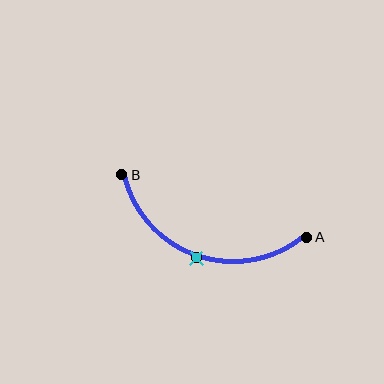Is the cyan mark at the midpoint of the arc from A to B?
Yes. The cyan mark lies on the arc at equal arc-length from both A and B — it is the arc midpoint.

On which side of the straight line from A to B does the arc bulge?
The arc bulges below the straight line connecting A and B.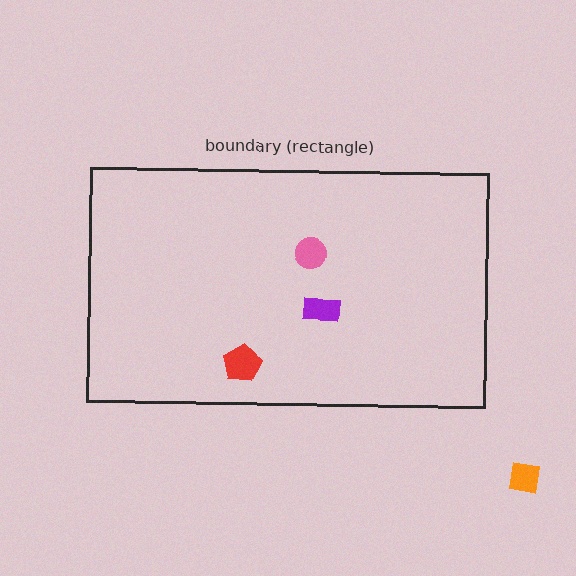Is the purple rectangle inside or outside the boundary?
Inside.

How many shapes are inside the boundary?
3 inside, 1 outside.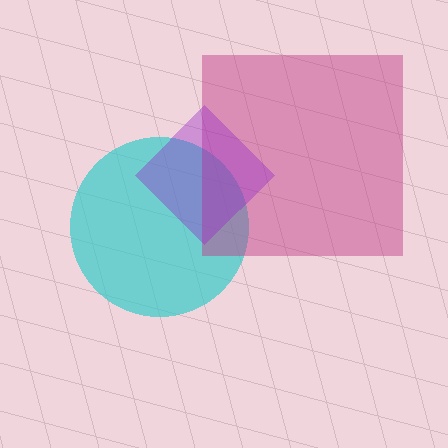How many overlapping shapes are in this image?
There are 3 overlapping shapes in the image.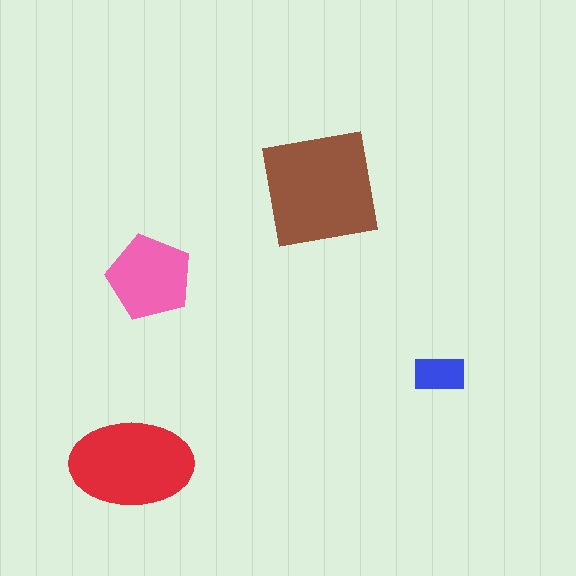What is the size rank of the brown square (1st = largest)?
1st.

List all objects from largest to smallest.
The brown square, the red ellipse, the pink pentagon, the blue rectangle.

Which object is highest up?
The brown square is topmost.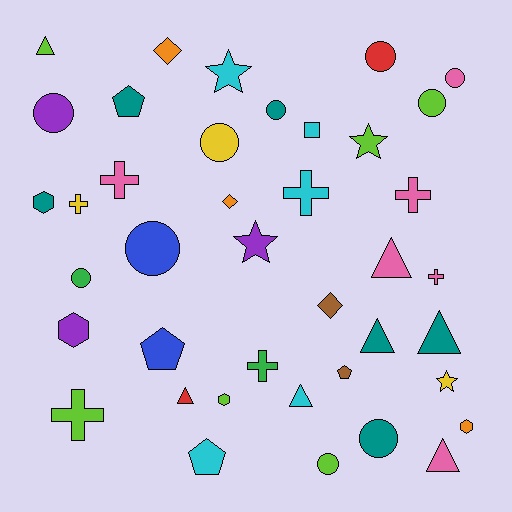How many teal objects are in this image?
There are 6 teal objects.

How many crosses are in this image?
There are 7 crosses.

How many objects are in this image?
There are 40 objects.